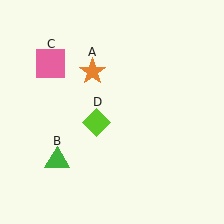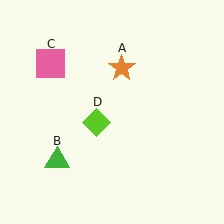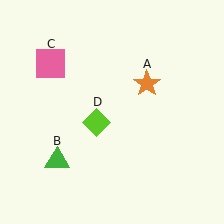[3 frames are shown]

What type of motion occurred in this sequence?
The orange star (object A) rotated clockwise around the center of the scene.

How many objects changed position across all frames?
1 object changed position: orange star (object A).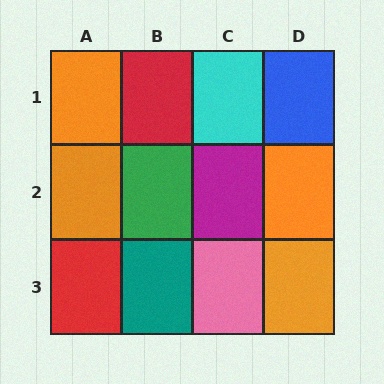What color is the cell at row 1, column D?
Blue.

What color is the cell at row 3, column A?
Red.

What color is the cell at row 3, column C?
Pink.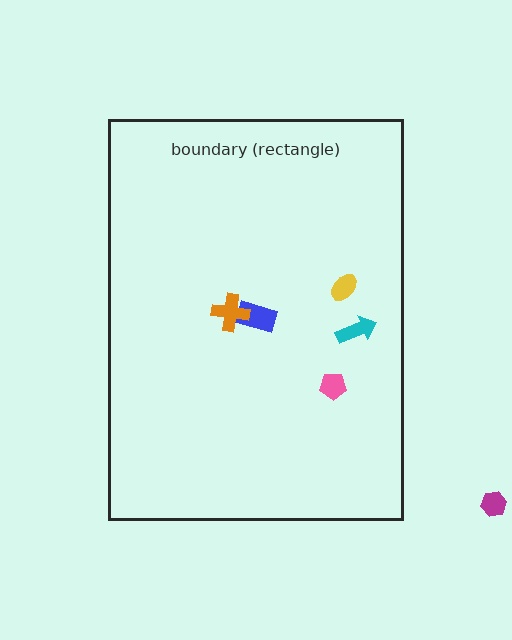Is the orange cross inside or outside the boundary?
Inside.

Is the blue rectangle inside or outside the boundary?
Inside.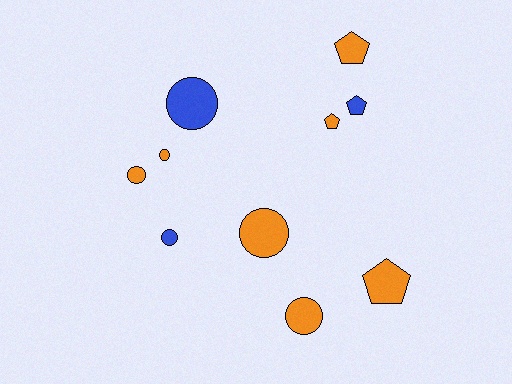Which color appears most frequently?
Orange, with 7 objects.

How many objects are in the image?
There are 10 objects.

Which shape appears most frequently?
Circle, with 6 objects.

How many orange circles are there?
There are 4 orange circles.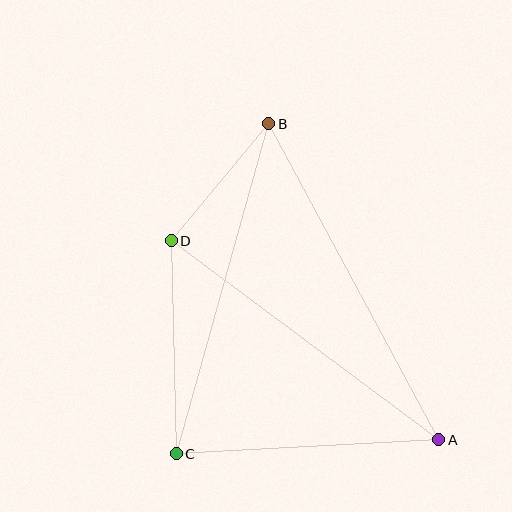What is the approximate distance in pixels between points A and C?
The distance between A and C is approximately 263 pixels.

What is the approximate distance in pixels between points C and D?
The distance between C and D is approximately 213 pixels.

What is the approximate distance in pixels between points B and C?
The distance between B and C is approximately 343 pixels.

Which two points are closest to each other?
Points B and D are closest to each other.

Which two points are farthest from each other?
Points A and B are farthest from each other.